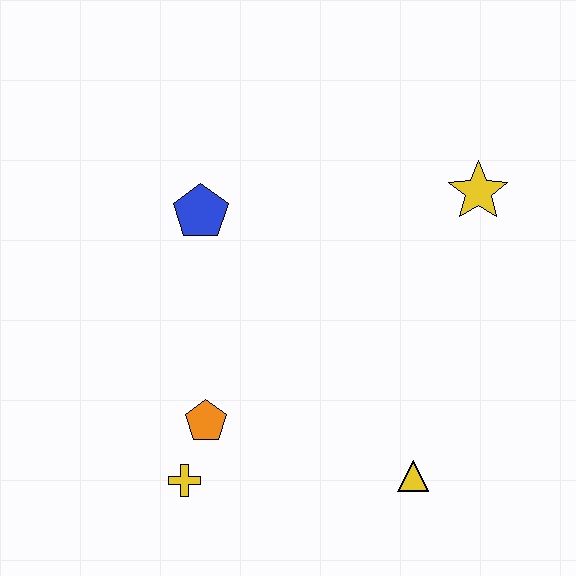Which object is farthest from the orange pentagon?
The yellow star is farthest from the orange pentagon.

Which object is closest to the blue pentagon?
The orange pentagon is closest to the blue pentagon.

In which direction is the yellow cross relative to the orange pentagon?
The yellow cross is below the orange pentagon.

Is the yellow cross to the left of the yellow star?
Yes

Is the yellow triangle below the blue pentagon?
Yes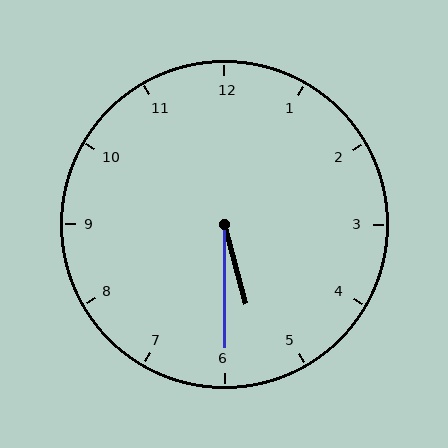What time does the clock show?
5:30.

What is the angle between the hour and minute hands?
Approximately 15 degrees.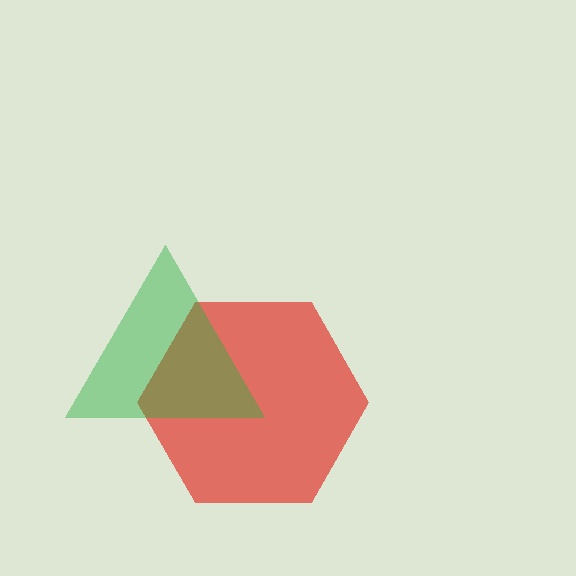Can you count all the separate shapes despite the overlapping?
Yes, there are 2 separate shapes.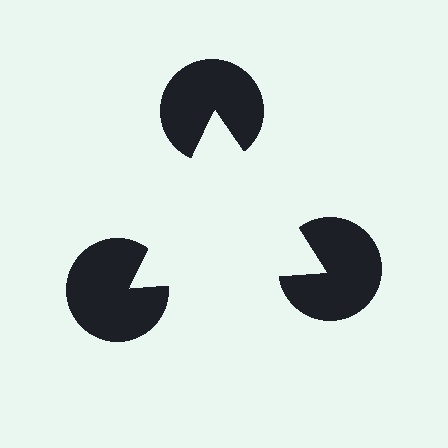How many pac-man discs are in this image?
There are 3 — one at each vertex of the illusory triangle.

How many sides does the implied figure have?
3 sides.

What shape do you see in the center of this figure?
An illusory triangle — its edges are inferred from the aligned wedge cuts in the pac-man discs, not physically drawn.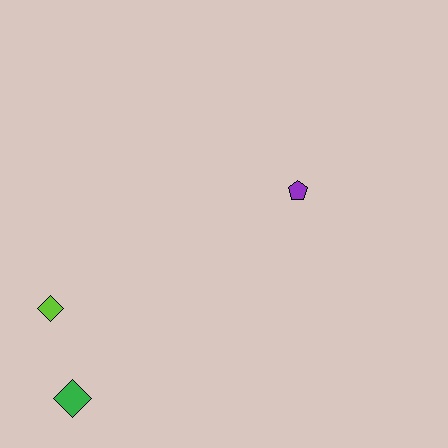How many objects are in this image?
There are 3 objects.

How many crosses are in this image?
There are no crosses.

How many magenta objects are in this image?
There are no magenta objects.